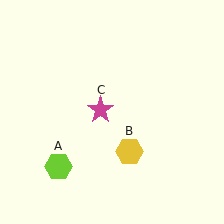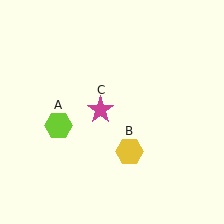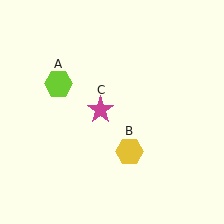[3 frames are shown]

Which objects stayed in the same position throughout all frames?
Yellow hexagon (object B) and magenta star (object C) remained stationary.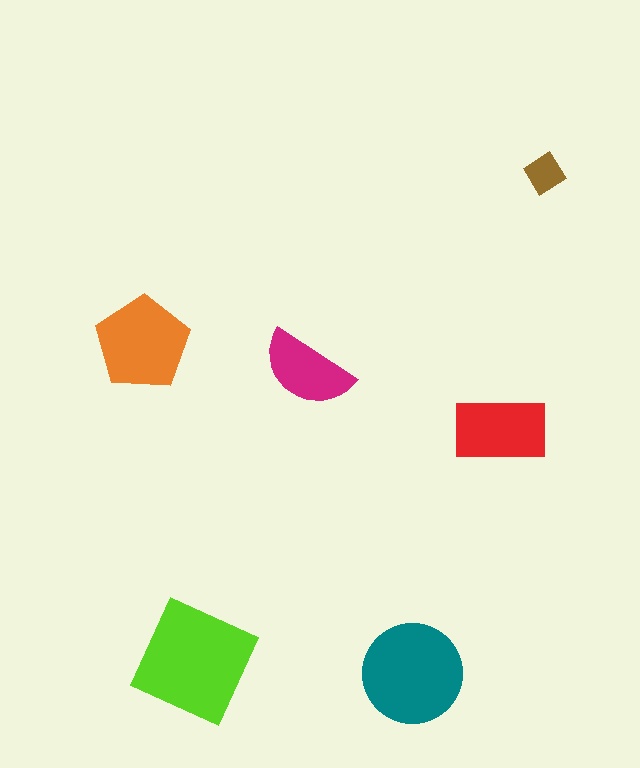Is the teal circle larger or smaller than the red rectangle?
Larger.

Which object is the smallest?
The brown diamond.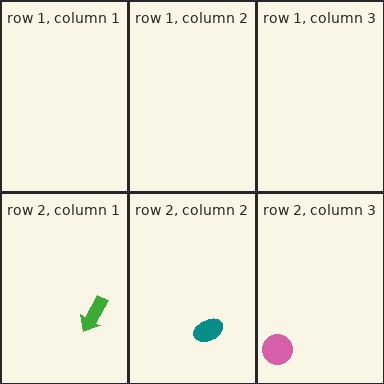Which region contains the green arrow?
The row 2, column 1 region.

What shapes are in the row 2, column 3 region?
The pink circle.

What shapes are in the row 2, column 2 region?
The teal ellipse.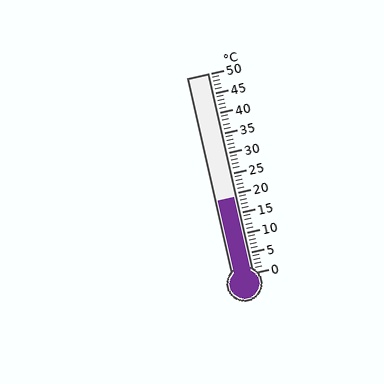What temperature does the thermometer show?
The thermometer shows approximately 19°C.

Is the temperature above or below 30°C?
The temperature is below 30°C.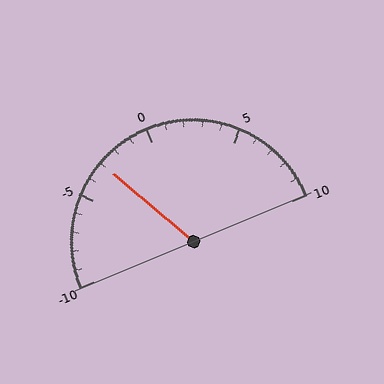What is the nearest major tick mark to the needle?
The nearest major tick mark is -5.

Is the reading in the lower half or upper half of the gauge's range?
The reading is in the lower half of the range (-10 to 10).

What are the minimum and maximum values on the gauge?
The gauge ranges from -10 to 10.